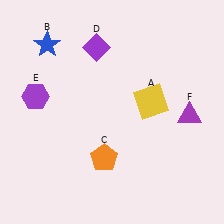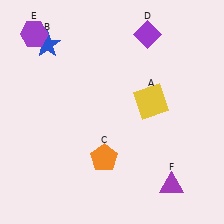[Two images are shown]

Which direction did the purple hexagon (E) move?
The purple hexagon (E) moved up.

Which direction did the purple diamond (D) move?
The purple diamond (D) moved right.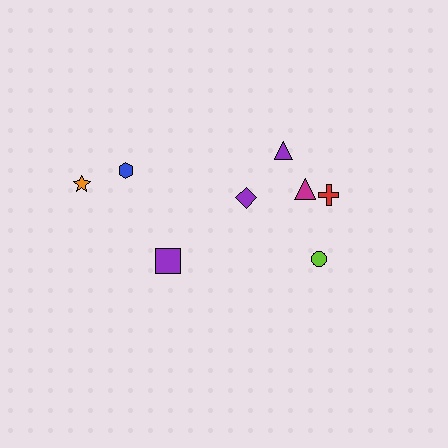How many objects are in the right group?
There are 5 objects.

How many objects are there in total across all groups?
There are 8 objects.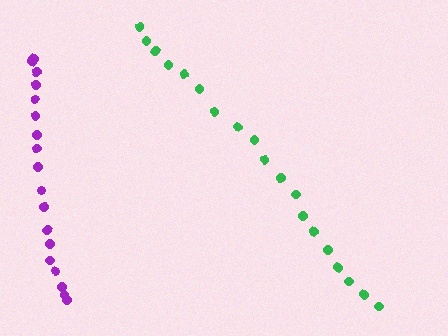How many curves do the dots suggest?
There are 2 distinct paths.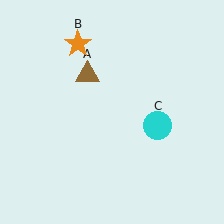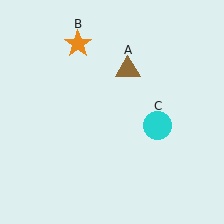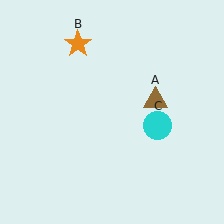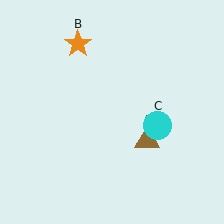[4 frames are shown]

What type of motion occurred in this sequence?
The brown triangle (object A) rotated clockwise around the center of the scene.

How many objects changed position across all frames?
1 object changed position: brown triangle (object A).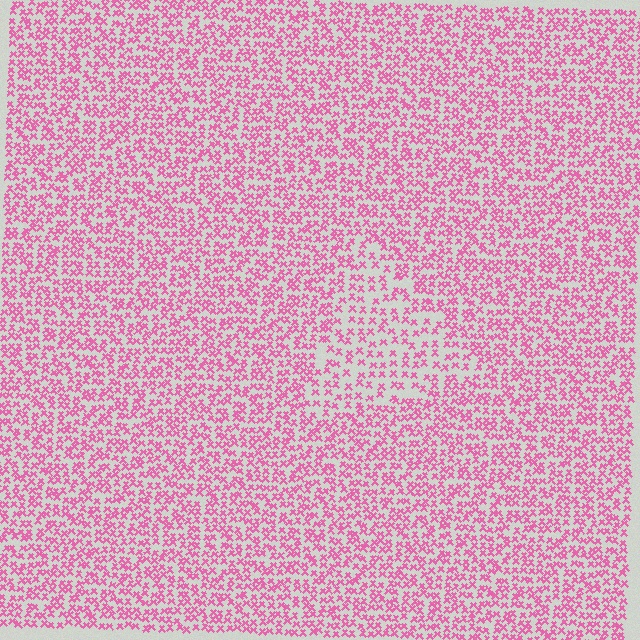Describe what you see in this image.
The image contains small pink elements arranged at two different densities. A triangle-shaped region is visible where the elements are less densely packed than the surrounding area.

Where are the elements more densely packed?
The elements are more densely packed outside the triangle boundary.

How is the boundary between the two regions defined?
The boundary is defined by a change in element density (approximately 1.7x ratio). All elements are the same color, size, and shape.